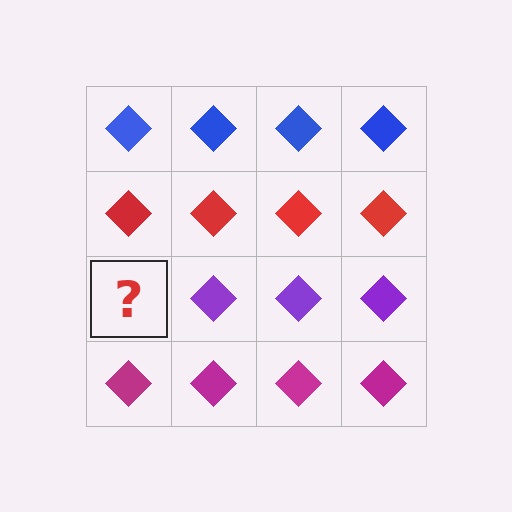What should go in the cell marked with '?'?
The missing cell should contain a purple diamond.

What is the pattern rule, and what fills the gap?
The rule is that each row has a consistent color. The gap should be filled with a purple diamond.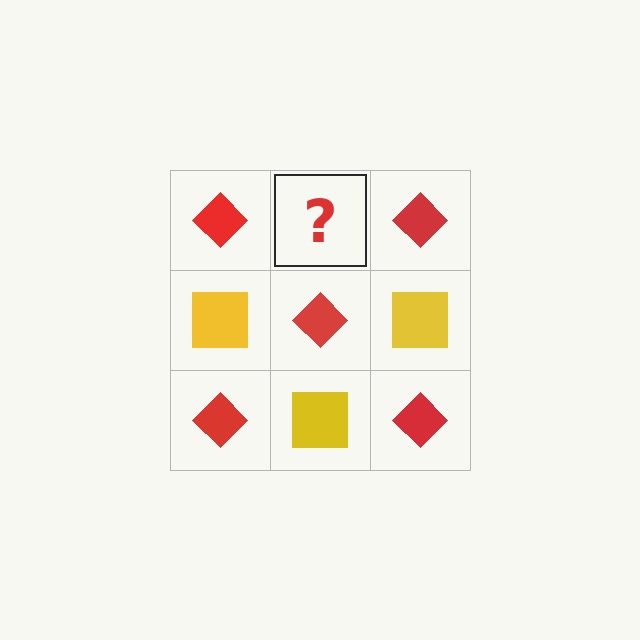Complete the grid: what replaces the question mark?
The question mark should be replaced with a yellow square.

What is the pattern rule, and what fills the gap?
The rule is that it alternates red diamond and yellow square in a checkerboard pattern. The gap should be filled with a yellow square.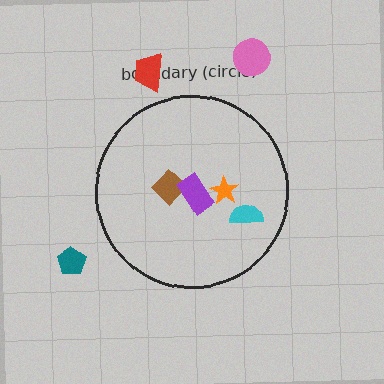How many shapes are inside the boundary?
4 inside, 3 outside.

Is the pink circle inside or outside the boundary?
Outside.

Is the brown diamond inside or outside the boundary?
Inside.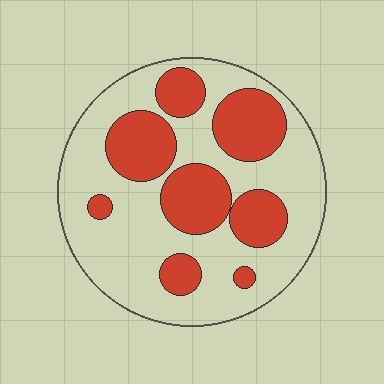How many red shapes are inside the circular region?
8.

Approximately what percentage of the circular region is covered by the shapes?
Approximately 35%.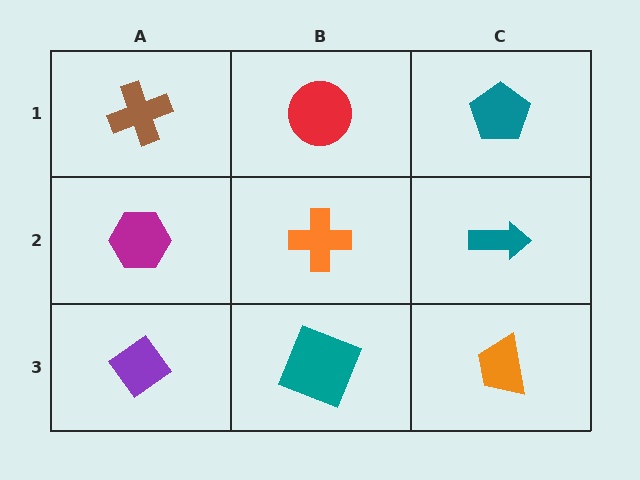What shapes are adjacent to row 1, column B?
An orange cross (row 2, column B), a brown cross (row 1, column A), a teal pentagon (row 1, column C).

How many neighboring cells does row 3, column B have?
3.